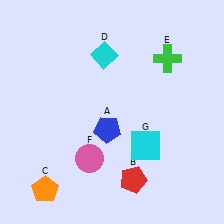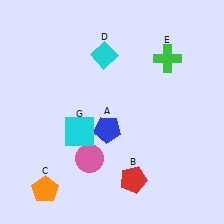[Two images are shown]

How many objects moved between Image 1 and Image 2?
1 object moved between the two images.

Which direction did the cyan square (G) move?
The cyan square (G) moved left.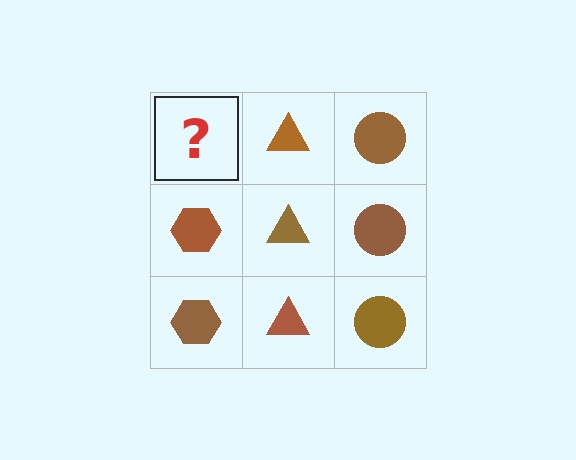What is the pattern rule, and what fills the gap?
The rule is that each column has a consistent shape. The gap should be filled with a brown hexagon.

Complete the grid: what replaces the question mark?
The question mark should be replaced with a brown hexagon.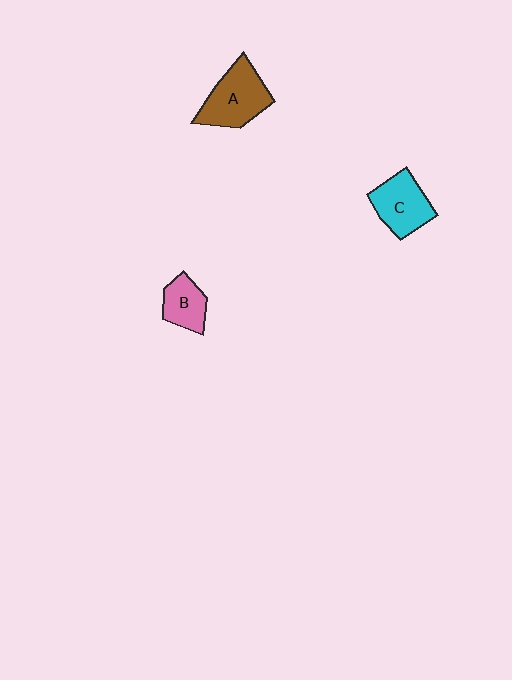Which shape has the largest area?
Shape A (brown).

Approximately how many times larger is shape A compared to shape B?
Approximately 1.7 times.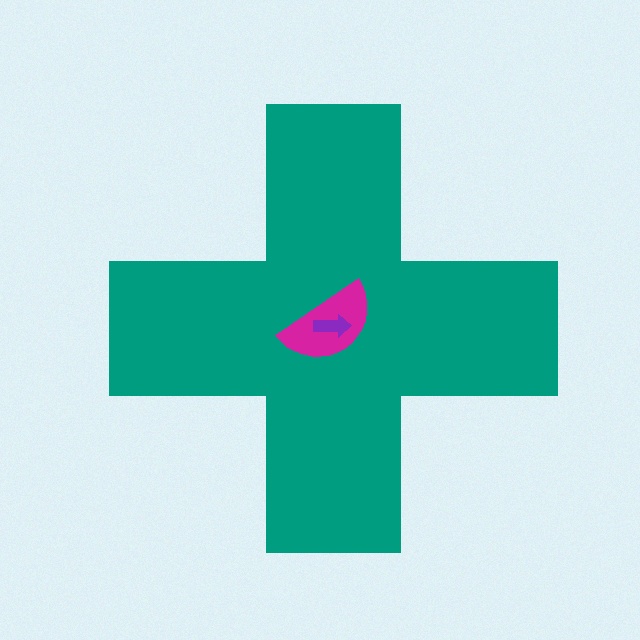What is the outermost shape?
The teal cross.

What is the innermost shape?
The purple arrow.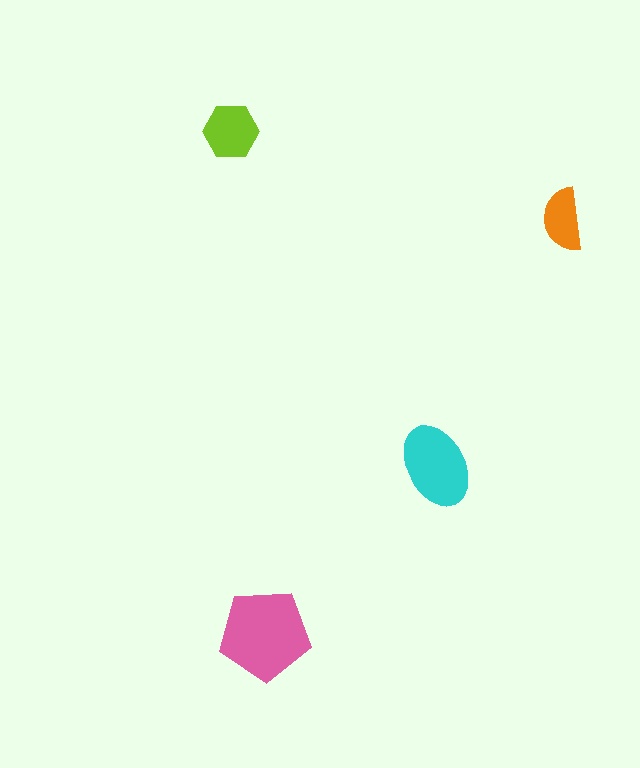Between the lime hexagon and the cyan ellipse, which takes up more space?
The cyan ellipse.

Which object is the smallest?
The orange semicircle.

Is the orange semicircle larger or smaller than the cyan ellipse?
Smaller.